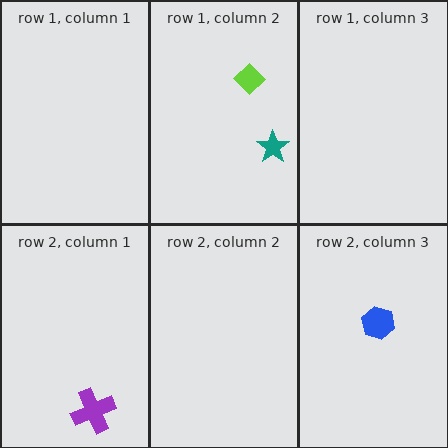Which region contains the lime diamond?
The row 1, column 2 region.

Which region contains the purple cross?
The row 2, column 1 region.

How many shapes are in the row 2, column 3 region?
1.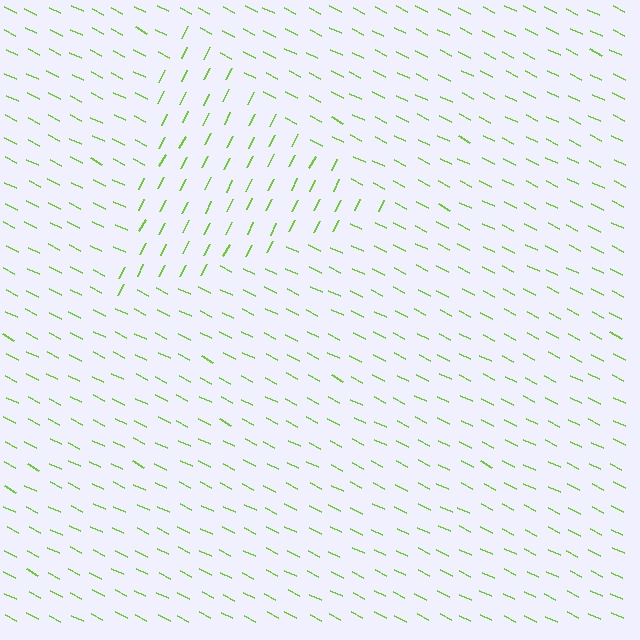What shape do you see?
I see a triangle.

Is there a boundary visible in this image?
Yes, there is a texture boundary formed by a change in line orientation.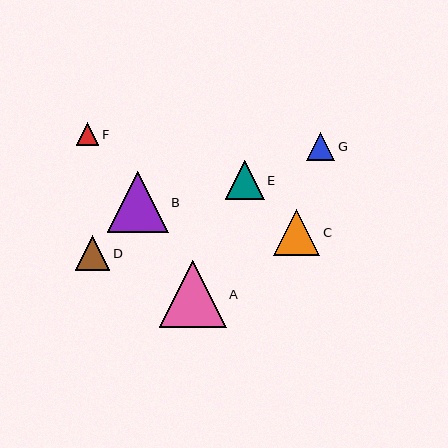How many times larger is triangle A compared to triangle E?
Triangle A is approximately 1.7 times the size of triangle E.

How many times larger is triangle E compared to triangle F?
Triangle E is approximately 1.7 times the size of triangle F.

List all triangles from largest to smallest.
From largest to smallest: A, B, C, E, D, G, F.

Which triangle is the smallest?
Triangle F is the smallest with a size of approximately 23 pixels.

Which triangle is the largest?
Triangle A is the largest with a size of approximately 67 pixels.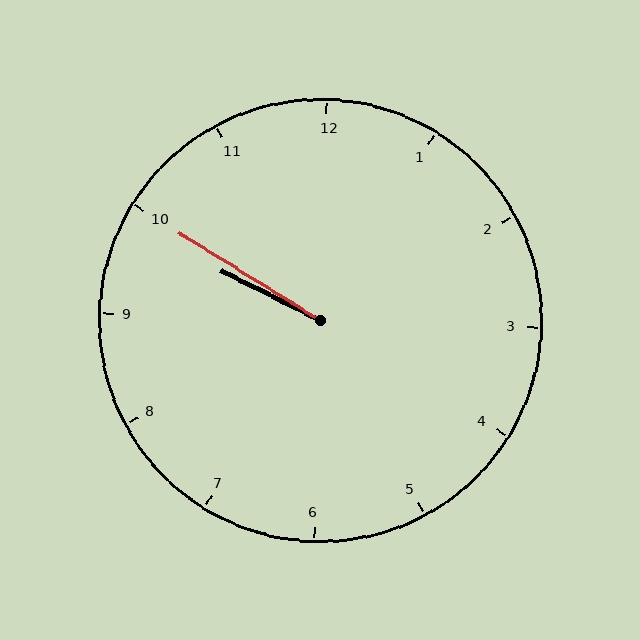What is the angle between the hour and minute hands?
Approximately 5 degrees.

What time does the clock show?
9:50.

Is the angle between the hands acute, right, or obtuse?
It is acute.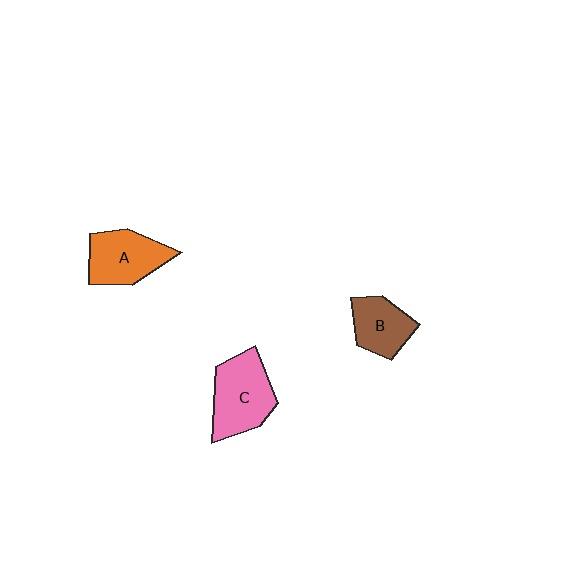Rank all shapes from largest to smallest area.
From largest to smallest: C (pink), A (orange), B (brown).